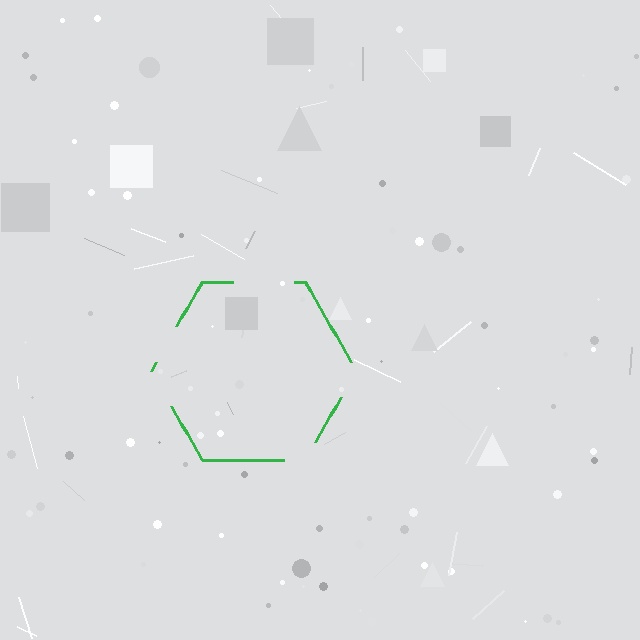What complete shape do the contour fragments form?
The contour fragments form a hexagon.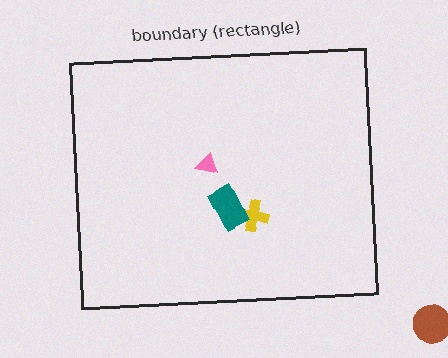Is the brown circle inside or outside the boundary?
Outside.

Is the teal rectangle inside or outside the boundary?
Inside.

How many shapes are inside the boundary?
3 inside, 1 outside.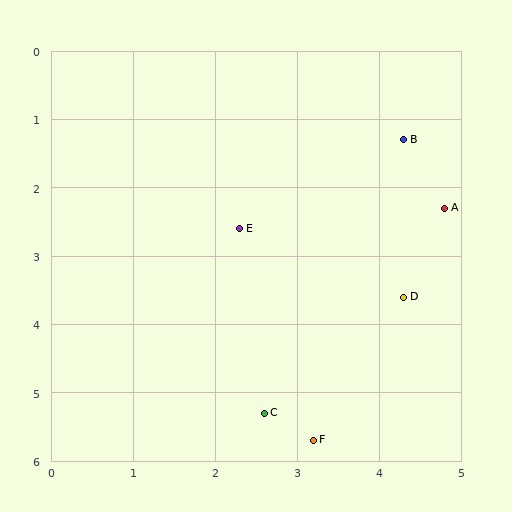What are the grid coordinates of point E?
Point E is at approximately (2.3, 2.6).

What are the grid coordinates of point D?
Point D is at approximately (4.3, 3.6).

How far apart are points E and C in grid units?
Points E and C are about 2.7 grid units apart.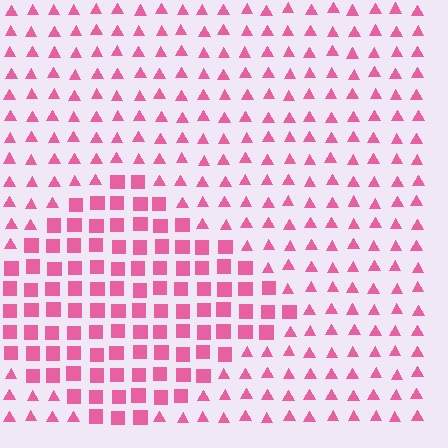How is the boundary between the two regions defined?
The boundary is defined by a change in element shape: squares inside vs. triangles outside. All elements share the same color and spacing.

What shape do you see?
I see a diamond.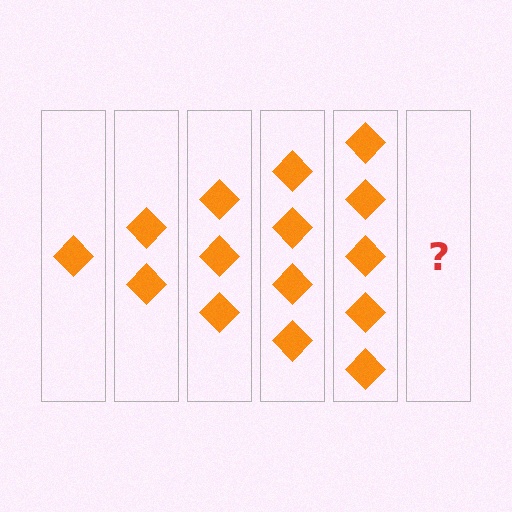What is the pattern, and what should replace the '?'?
The pattern is that each step adds one more diamond. The '?' should be 6 diamonds.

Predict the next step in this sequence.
The next step is 6 diamonds.